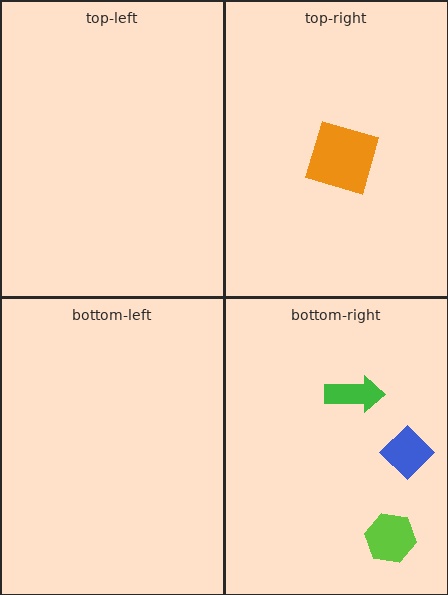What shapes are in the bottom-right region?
The blue diamond, the green arrow, the lime hexagon.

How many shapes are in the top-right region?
1.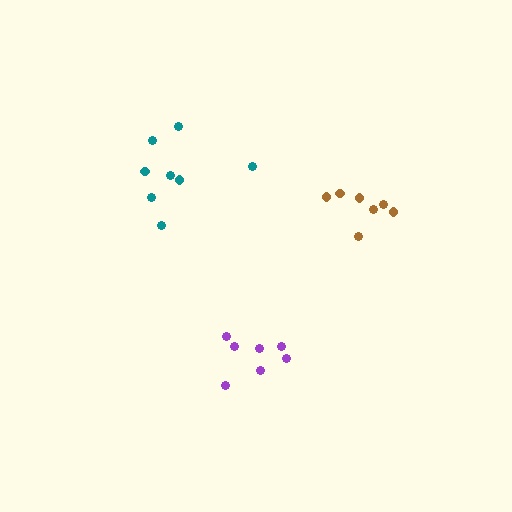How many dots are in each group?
Group 1: 7 dots, Group 2: 8 dots, Group 3: 7 dots (22 total).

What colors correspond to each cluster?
The clusters are colored: purple, teal, brown.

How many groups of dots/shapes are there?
There are 3 groups.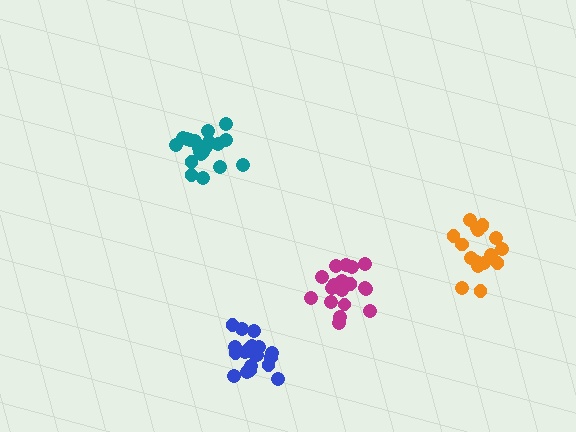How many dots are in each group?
Group 1: 20 dots, Group 2: 19 dots, Group 3: 21 dots, Group 4: 17 dots (77 total).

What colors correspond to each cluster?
The clusters are colored: blue, magenta, teal, orange.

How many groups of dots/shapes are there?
There are 4 groups.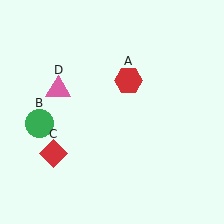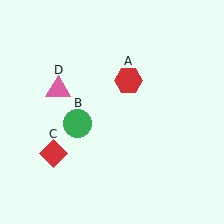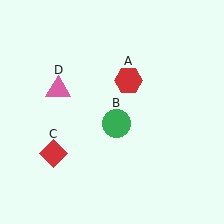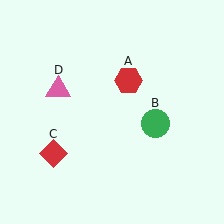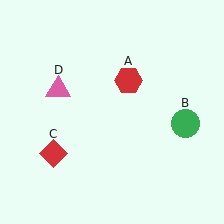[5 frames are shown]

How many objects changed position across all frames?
1 object changed position: green circle (object B).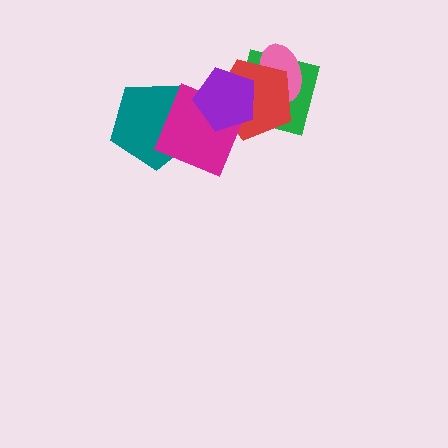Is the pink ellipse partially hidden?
Yes, it is partially covered by another shape.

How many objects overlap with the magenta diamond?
4 objects overlap with the magenta diamond.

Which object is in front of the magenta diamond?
The purple pentagon is in front of the magenta diamond.